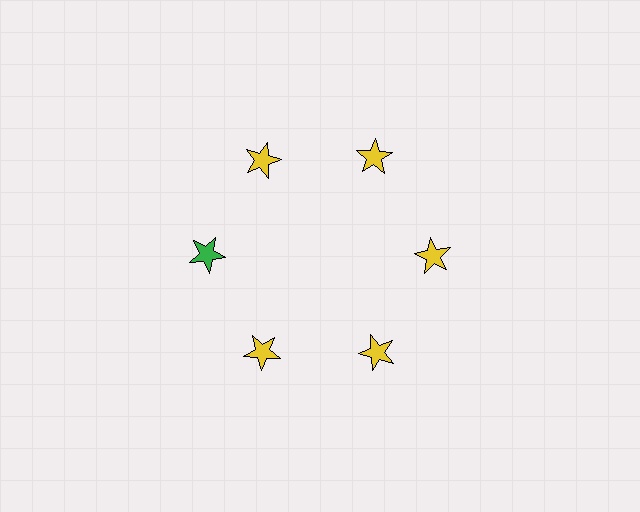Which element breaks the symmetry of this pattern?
The green star at roughly the 9 o'clock position breaks the symmetry. All other shapes are yellow stars.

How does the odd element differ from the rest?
It has a different color: green instead of yellow.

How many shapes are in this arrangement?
There are 6 shapes arranged in a ring pattern.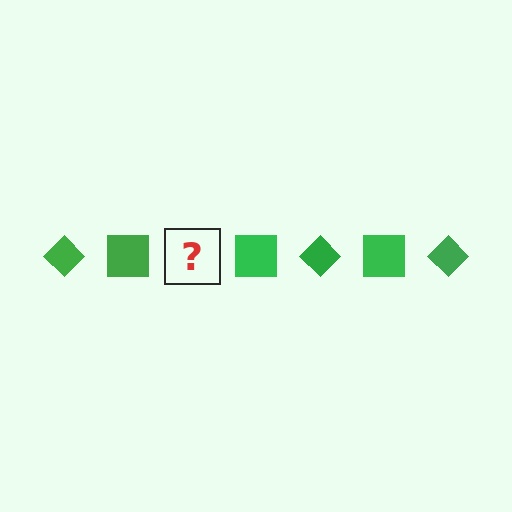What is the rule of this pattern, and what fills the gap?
The rule is that the pattern cycles through diamond, square shapes in green. The gap should be filled with a green diamond.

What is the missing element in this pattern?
The missing element is a green diamond.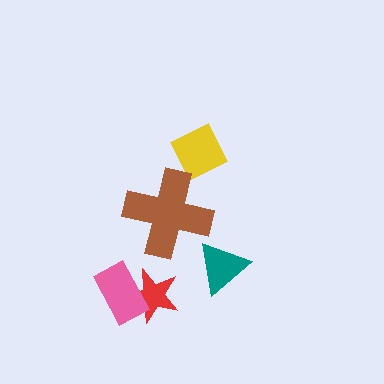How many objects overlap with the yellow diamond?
0 objects overlap with the yellow diamond.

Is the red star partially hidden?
Yes, it is partially covered by another shape.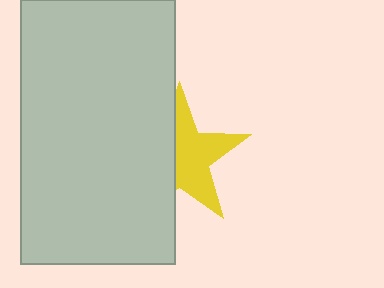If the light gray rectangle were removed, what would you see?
You would see the complete yellow star.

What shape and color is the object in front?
The object in front is a light gray rectangle.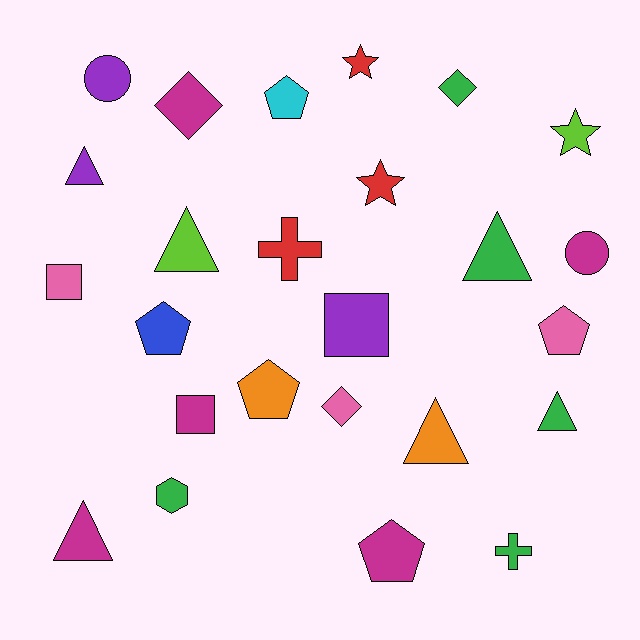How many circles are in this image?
There are 2 circles.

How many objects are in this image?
There are 25 objects.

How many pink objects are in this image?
There are 3 pink objects.